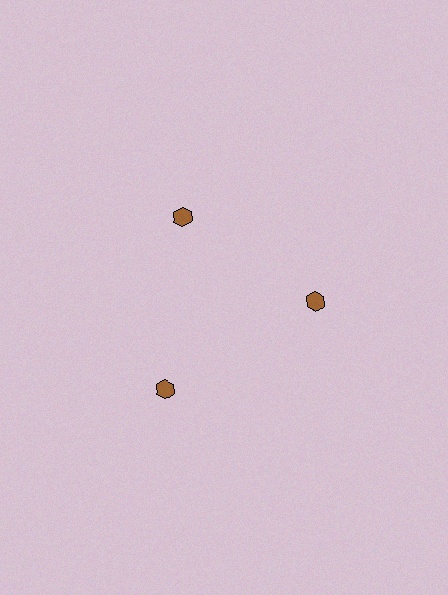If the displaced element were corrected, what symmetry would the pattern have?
It would have 3-fold rotational symmetry — the pattern would map onto itself every 120 degrees.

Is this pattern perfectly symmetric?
No. The 3 brown hexagons are arranged in a ring, but one element near the 7 o'clock position is pushed outward from the center, breaking the 3-fold rotational symmetry.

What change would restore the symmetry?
The symmetry would be restored by moving it inward, back onto the ring so that all 3 hexagons sit at equal angles and equal distance from the center.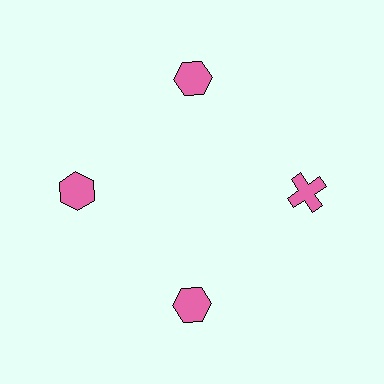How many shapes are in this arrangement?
There are 4 shapes arranged in a ring pattern.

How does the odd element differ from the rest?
It has a different shape: cross instead of hexagon.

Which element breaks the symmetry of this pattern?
The pink cross at roughly the 3 o'clock position breaks the symmetry. All other shapes are pink hexagons.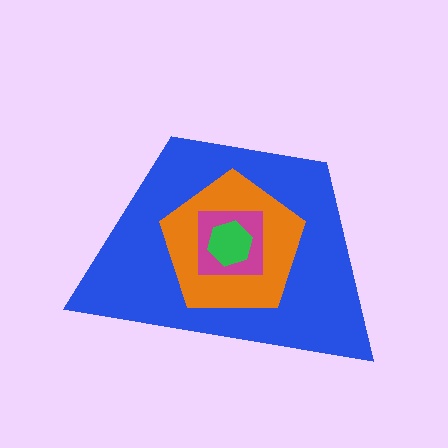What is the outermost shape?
The blue trapezoid.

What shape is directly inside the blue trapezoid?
The orange pentagon.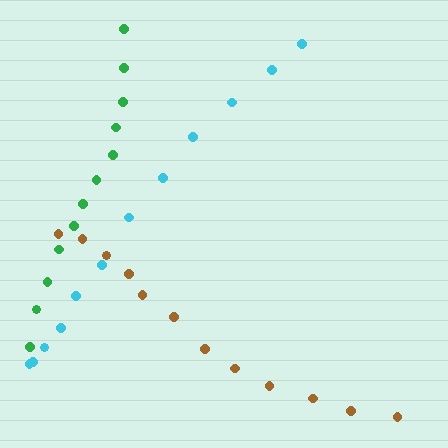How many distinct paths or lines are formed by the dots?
There are 3 distinct paths.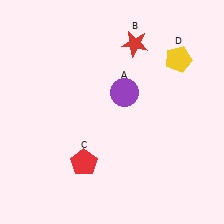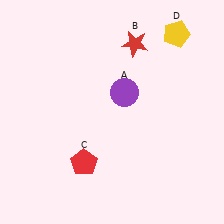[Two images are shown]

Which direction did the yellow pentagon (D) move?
The yellow pentagon (D) moved up.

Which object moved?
The yellow pentagon (D) moved up.